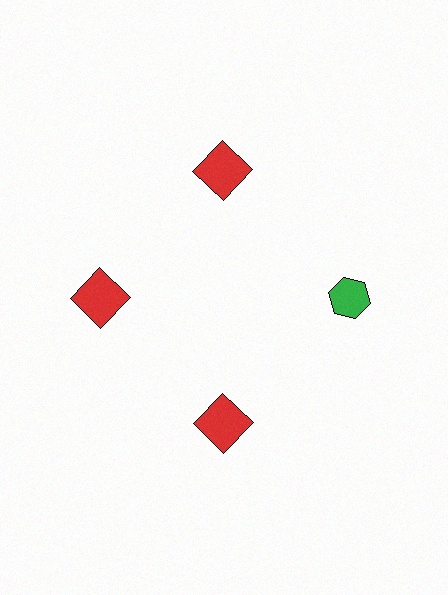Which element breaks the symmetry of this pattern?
The green hexagon at roughly the 3 o'clock position breaks the symmetry. All other shapes are red squares.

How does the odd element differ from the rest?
It differs in both color (green instead of red) and shape (hexagon instead of square).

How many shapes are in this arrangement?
There are 4 shapes arranged in a ring pattern.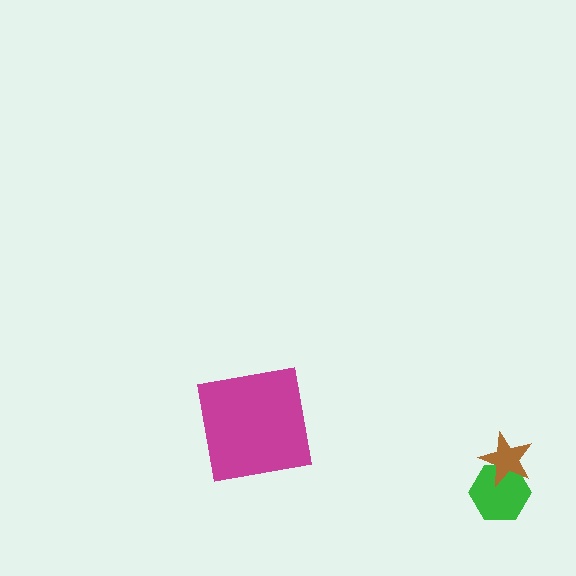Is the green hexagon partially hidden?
Yes, it is partially covered by another shape.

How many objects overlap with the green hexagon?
1 object overlaps with the green hexagon.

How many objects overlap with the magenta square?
0 objects overlap with the magenta square.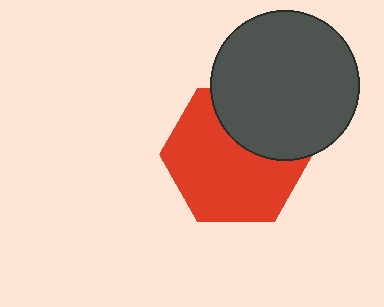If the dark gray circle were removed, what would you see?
You would see the complete red hexagon.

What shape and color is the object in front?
The object in front is a dark gray circle.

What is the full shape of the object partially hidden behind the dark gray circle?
The partially hidden object is a red hexagon.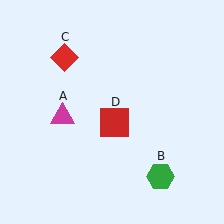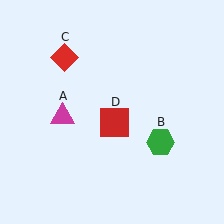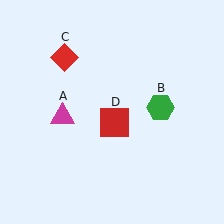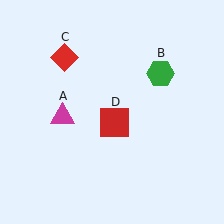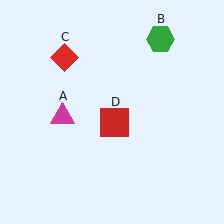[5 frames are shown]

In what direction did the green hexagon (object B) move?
The green hexagon (object B) moved up.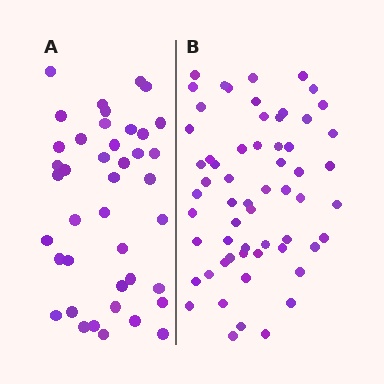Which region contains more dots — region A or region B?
Region B (the right region) has more dots.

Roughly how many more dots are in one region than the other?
Region B has approximately 20 more dots than region A.